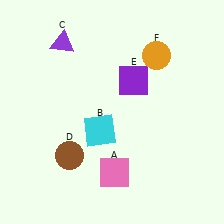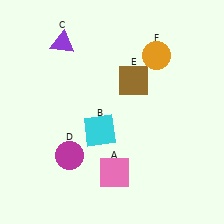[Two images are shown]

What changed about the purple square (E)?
In Image 1, E is purple. In Image 2, it changed to brown.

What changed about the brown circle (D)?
In Image 1, D is brown. In Image 2, it changed to magenta.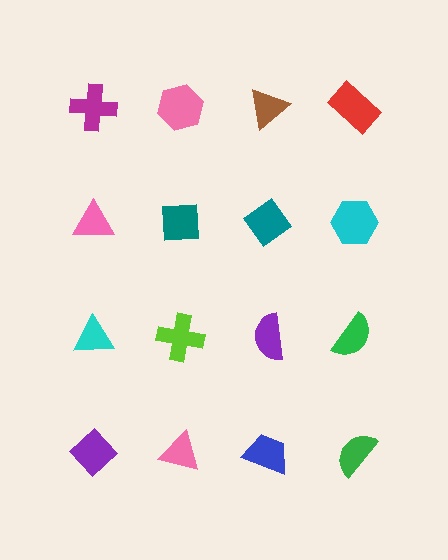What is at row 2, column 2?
A teal square.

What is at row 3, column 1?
A cyan triangle.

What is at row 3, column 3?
A purple semicircle.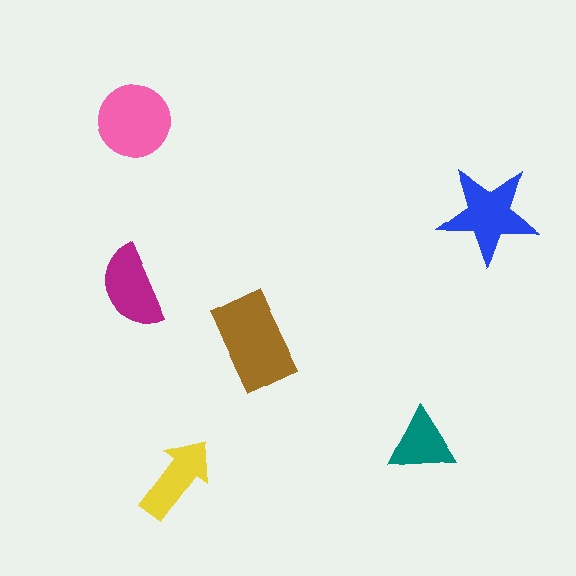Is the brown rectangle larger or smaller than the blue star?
Larger.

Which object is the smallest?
The teal triangle.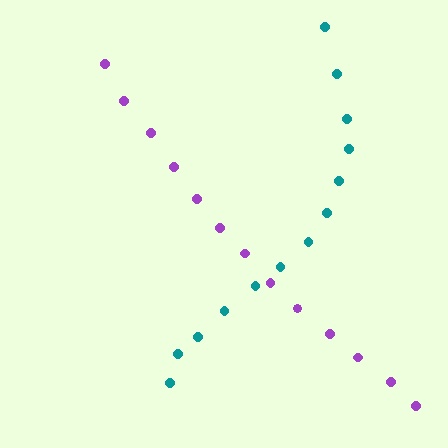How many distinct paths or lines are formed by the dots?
There are 2 distinct paths.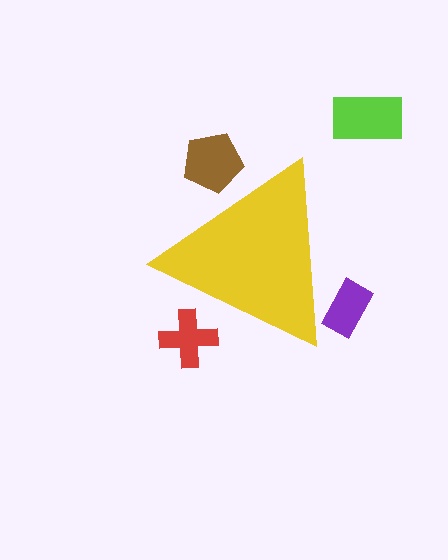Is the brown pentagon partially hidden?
Yes, the brown pentagon is partially hidden behind the yellow triangle.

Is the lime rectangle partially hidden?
No, the lime rectangle is fully visible.